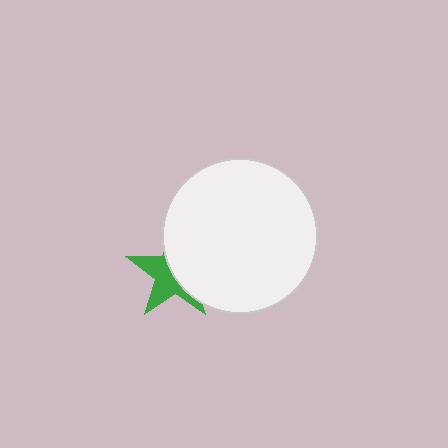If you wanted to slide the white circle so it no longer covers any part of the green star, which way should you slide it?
Slide it right — that is the most direct way to separate the two shapes.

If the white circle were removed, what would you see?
You would see the complete green star.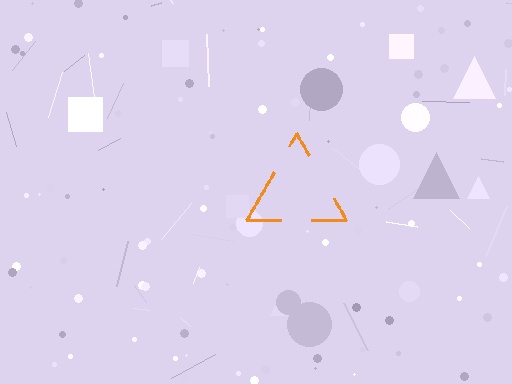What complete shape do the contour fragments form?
The contour fragments form a triangle.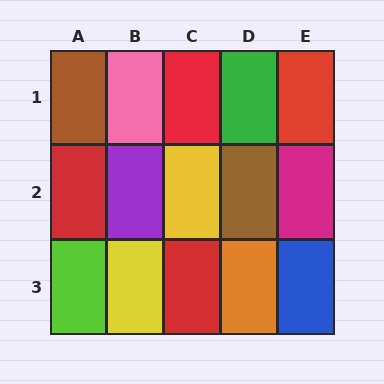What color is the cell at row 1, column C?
Red.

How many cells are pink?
1 cell is pink.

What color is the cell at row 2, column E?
Magenta.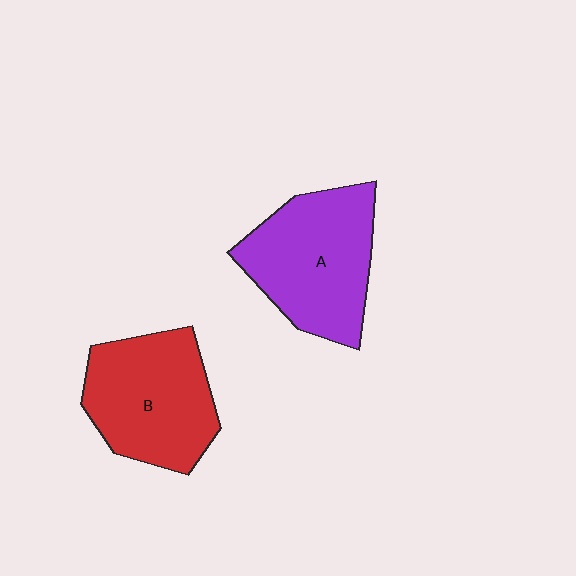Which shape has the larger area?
Shape A (purple).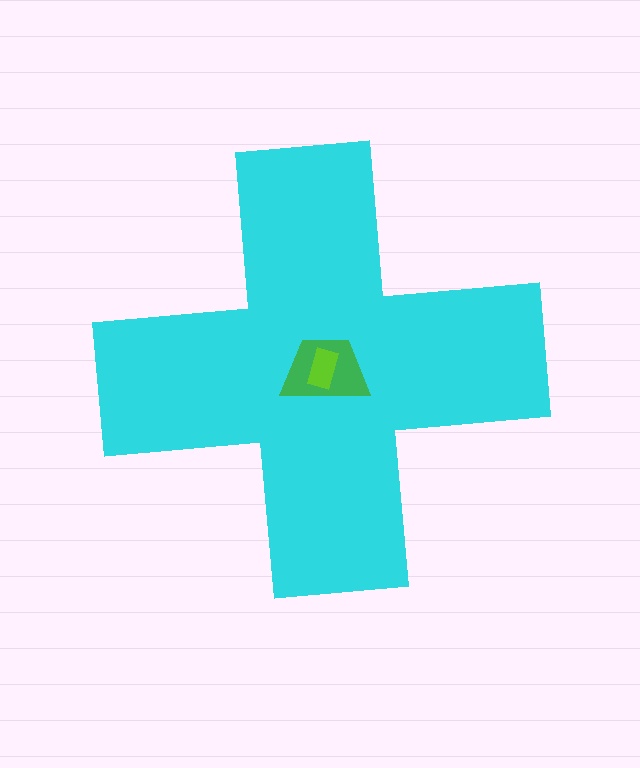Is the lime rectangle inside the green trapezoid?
Yes.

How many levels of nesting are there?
3.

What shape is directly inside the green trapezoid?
The lime rectangle.